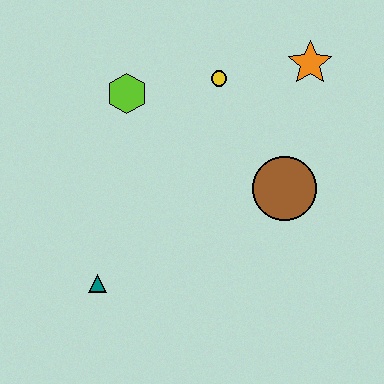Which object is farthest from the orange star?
The teal triangle is farthest from the orange star.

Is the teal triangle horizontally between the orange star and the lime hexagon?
No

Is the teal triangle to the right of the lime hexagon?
No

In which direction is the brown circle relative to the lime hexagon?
The brown circle is to the right of the lime hexagon.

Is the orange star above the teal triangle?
Yes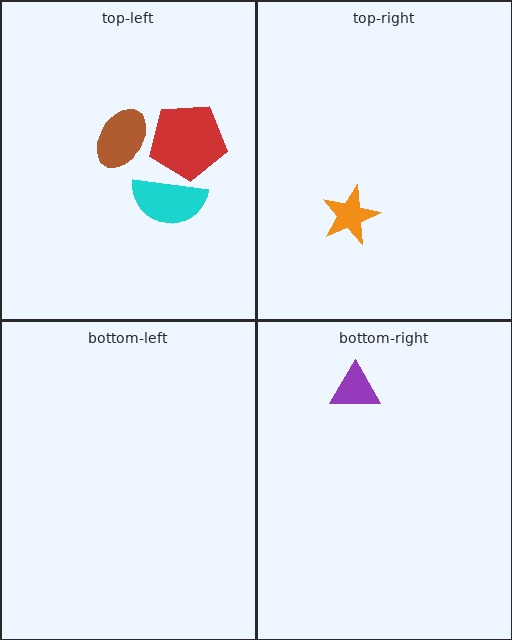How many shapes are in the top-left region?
3.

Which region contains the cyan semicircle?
The top-left region.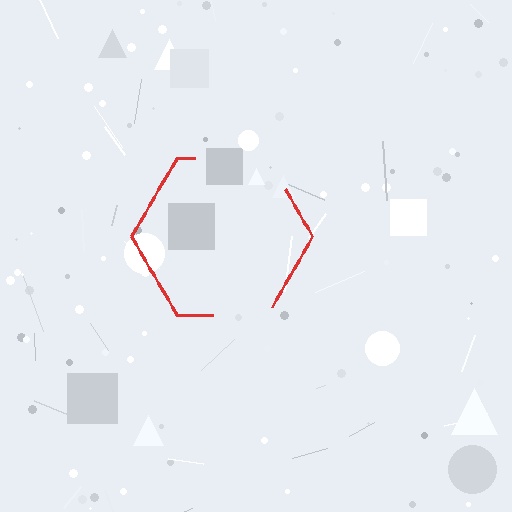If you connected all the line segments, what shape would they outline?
They would outline a hexagon.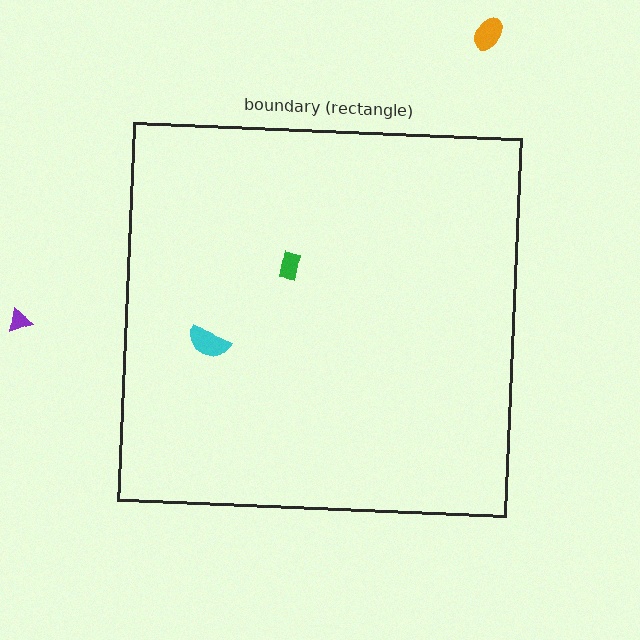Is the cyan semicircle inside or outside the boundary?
Inside.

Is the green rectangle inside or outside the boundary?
Inside.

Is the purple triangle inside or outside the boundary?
Outside.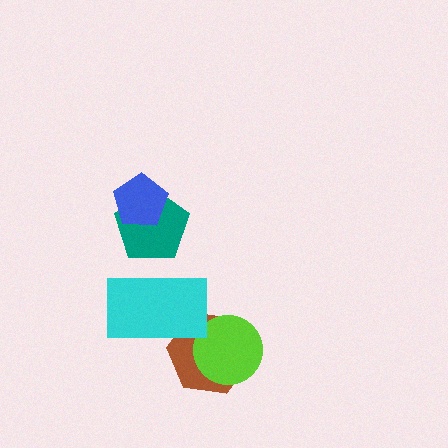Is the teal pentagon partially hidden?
Yes, it is partially covered by another shape.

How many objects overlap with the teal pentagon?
1 object overlaps with the teal pentagon.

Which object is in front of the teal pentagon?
The blue pentagon is in front of the teal pentagon.